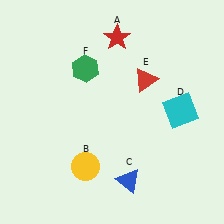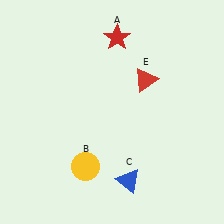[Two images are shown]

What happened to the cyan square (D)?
The cyan square (D) was removed in Image 2. It was in the top-right area of Image 1.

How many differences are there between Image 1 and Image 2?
There are 2 differences between the two images.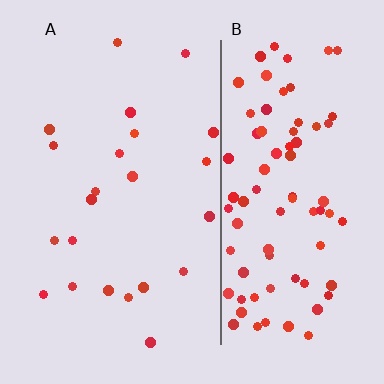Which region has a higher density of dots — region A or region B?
B (the right).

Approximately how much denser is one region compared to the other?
Approximately 3.9× — region B over region A.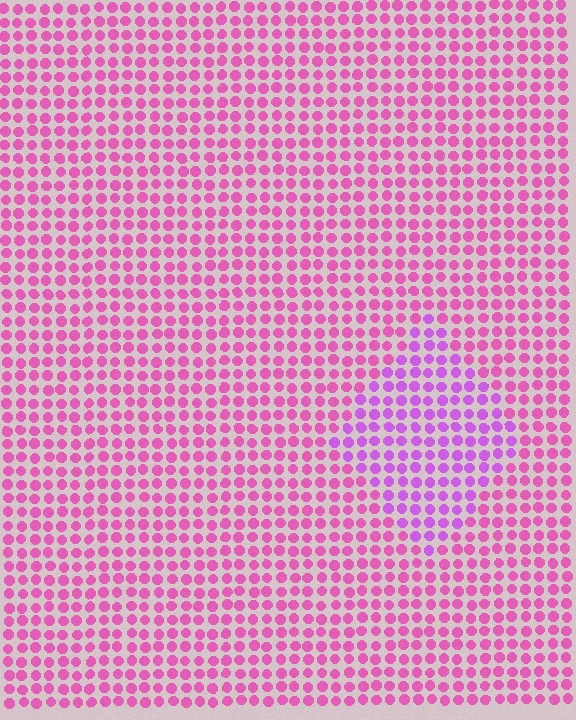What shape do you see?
I see a diamond.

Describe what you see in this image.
The image is filled with small pink elements in a uniform arrangement. A diamond-shaped region is visible where the elements are tinted to a slightly different hue, forming a subtle color boundary.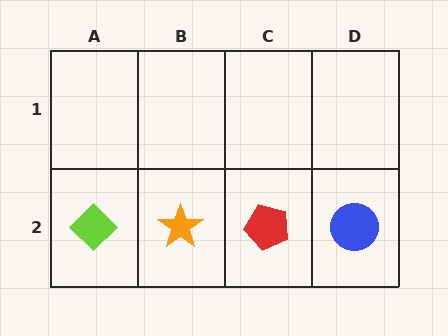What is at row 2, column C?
A red pentagon.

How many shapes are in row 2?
4 shapes.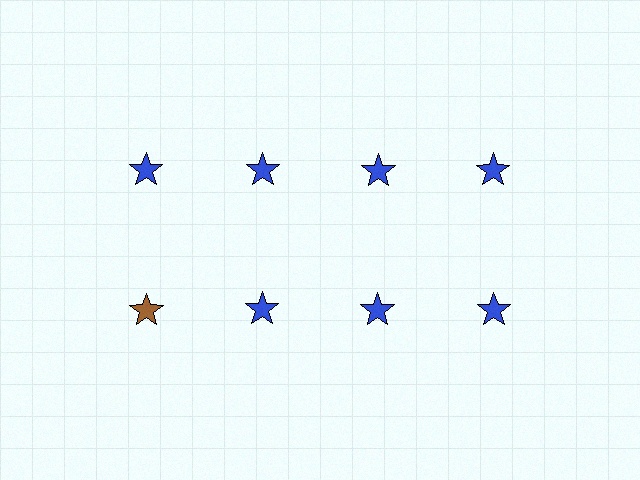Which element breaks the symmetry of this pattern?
The brown star in the second row, leftmost column breaks the symmetry. All other shapes are blue stars.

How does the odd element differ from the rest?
It has a different color: brown instead of blue.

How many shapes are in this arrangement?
There are 8 shapes arranged in a grid pattern.